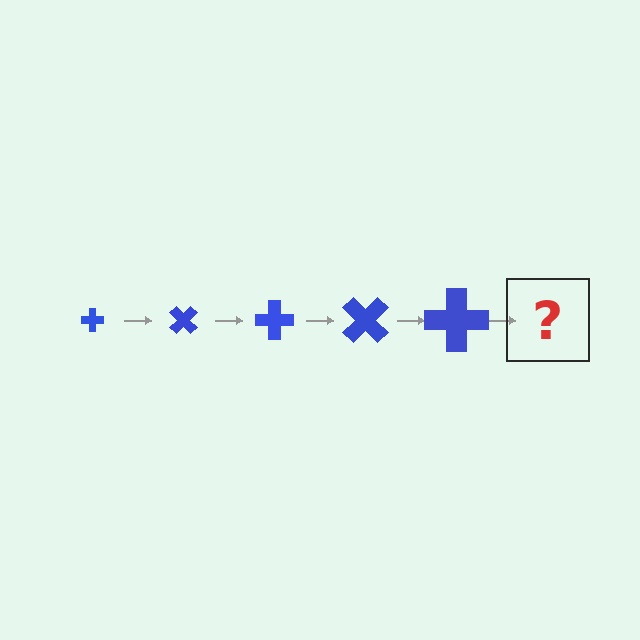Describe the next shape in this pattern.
It should be a cross, larger than the previous one and rotated 225 degrees from the start.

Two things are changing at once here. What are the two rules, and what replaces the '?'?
The two rules are that the cross grows larger each step and it rotates 45 degrees each step. The '?' should be a cross, larger than the previous one and rotated 225 degrees from the start.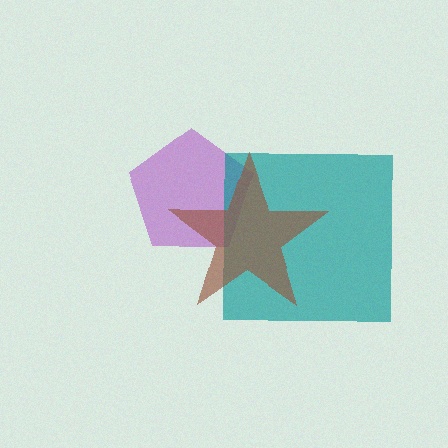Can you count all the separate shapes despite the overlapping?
Yes, there are 3 separate shapes.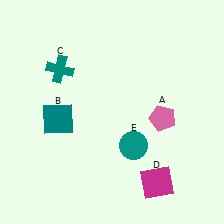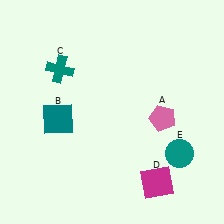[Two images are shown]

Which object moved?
The teal circle (E) moved right.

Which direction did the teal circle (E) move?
The teal circle (E) moved right.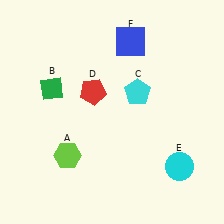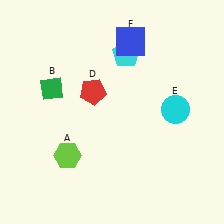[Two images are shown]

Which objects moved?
The objects that moved are: the cyan pentagon (C), the cyan circle (E).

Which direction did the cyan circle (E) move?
The cyan circle (E) moved up.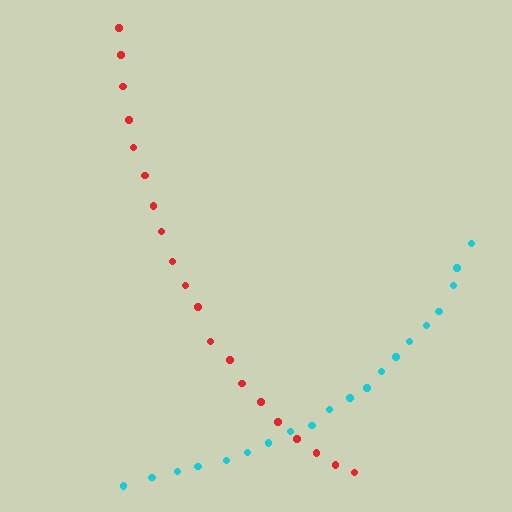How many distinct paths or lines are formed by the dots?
There are 2 distinct paths.